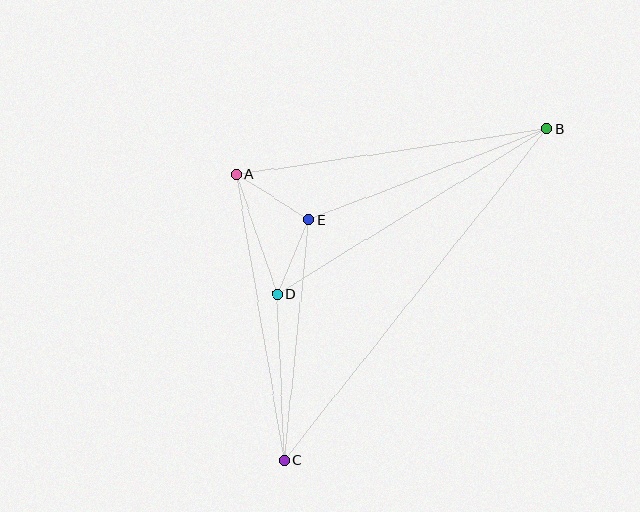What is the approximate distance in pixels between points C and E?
The distance between C and E is approximately 242 pixels.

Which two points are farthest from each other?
Points B and C are farthest from each other.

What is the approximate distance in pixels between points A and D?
The distance between A and D is approximately 126 pixels.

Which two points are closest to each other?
Points D and E are closest to each other.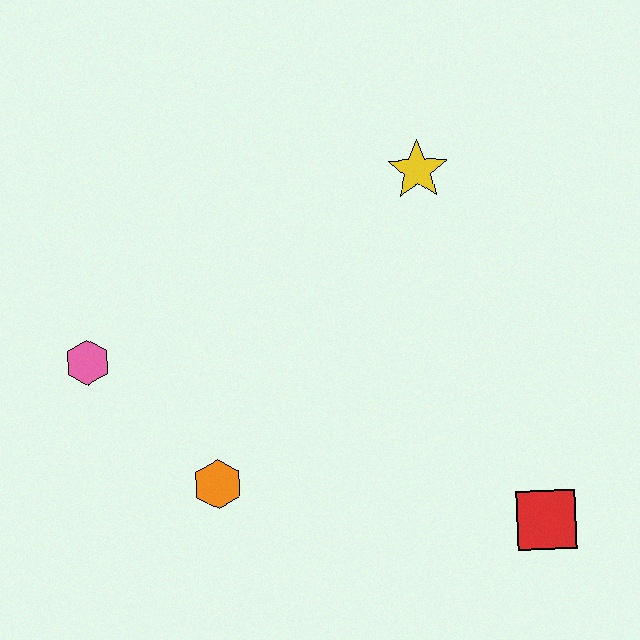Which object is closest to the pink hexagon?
The orange hexagon is closest to the pink hexagon.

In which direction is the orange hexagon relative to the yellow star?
The orange hexagon is below the yellow star.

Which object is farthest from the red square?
The pink hexagon is farthest from the red square.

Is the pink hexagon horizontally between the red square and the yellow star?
No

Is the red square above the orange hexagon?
No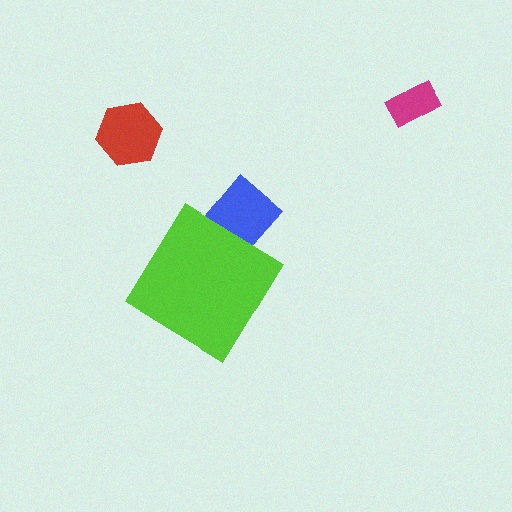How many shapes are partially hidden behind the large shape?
1 shape is partially hidden.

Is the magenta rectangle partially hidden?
No, the magenta rectangle is fully visible.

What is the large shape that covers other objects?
A lime diamond.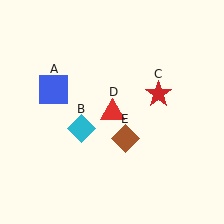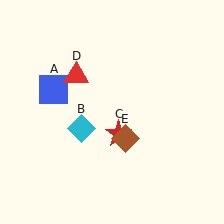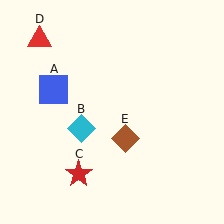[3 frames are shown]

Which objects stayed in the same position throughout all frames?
Blue square (object A) and cyan diamond (object B) and brown diamond (object E) remained stationary.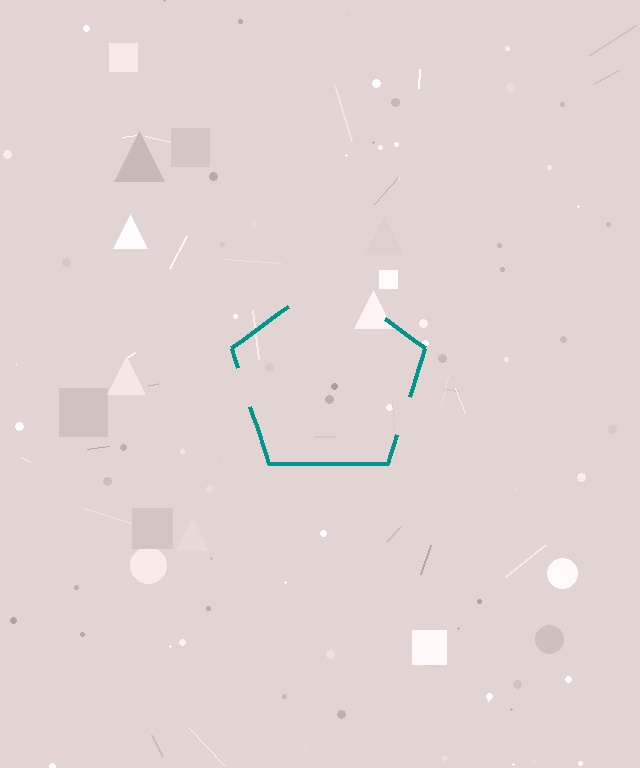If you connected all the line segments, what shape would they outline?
They would outline a pentagon.